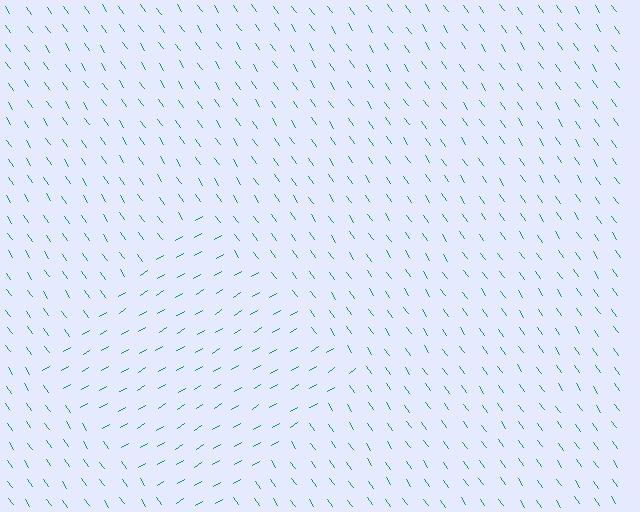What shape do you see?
I see a diamond.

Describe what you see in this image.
The image is filled with small teal line segments. A diamond region in the image has lines oriented differently from the surrounding lines, creating a visible texture boundary.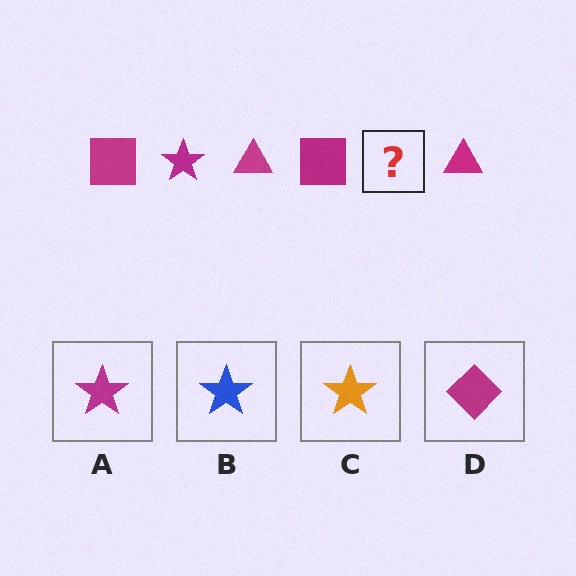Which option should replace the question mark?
Option A.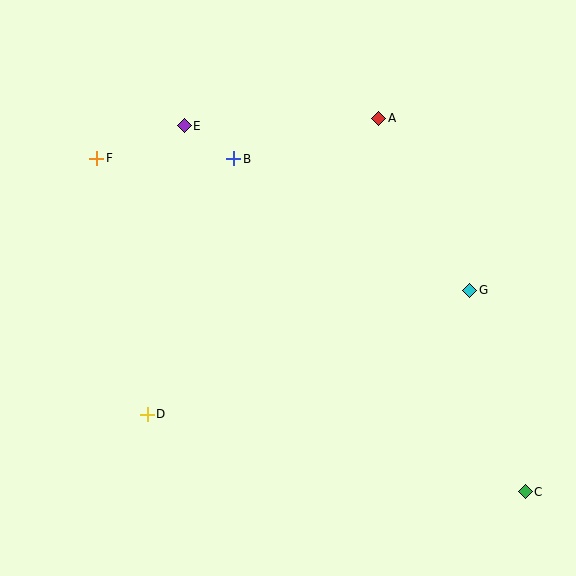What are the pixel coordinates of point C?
Point C is at (525, 492).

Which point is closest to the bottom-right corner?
Point C is closest to the bottom-right corner.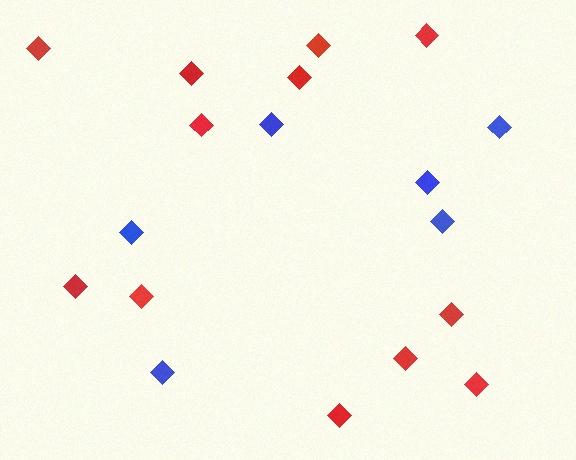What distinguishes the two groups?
There are 2 groups: one group of red diamonds (12) and one group of blue diamonds (6).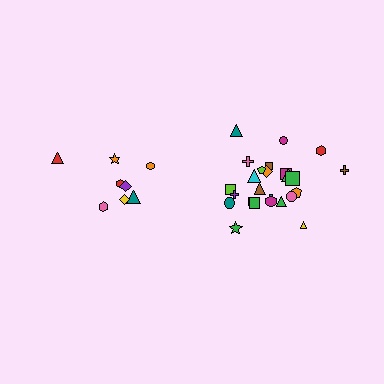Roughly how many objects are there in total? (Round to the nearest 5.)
Roughly 35 objects in total.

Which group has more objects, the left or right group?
The right group.